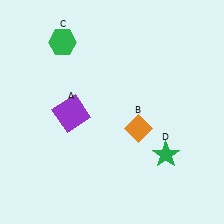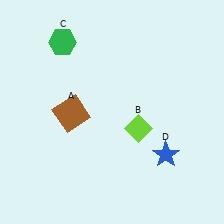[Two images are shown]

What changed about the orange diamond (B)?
In Image 1, B is orange. In Image 2, it changed to lime.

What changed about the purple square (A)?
In Image 1, A is purple. In Image 2, it changed to brown.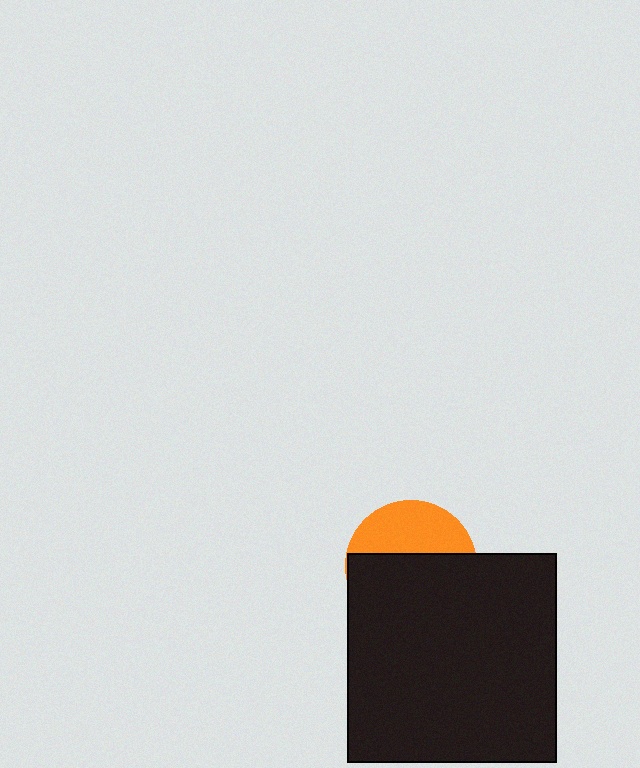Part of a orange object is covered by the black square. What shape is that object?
It is a circle.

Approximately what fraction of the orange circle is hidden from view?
Roughly 62% of the orange circle is hidden behind the black square.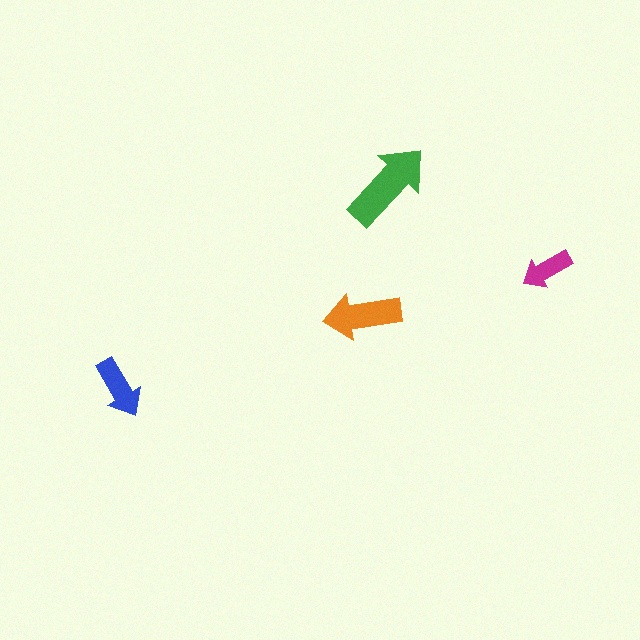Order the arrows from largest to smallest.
the green one, the orange one, the blue one, the magenta one.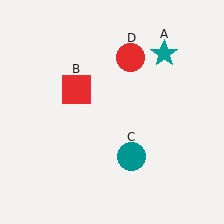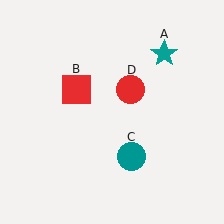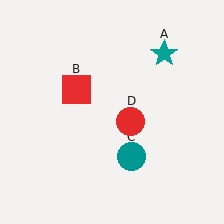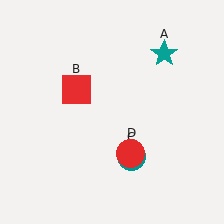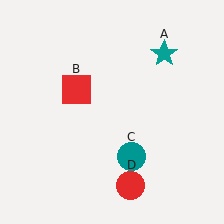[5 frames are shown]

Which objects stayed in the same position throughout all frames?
Teal star (object A) and red square (object B) and teal circle (object C) remained stationary.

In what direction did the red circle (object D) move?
The red circle (object D) moved down.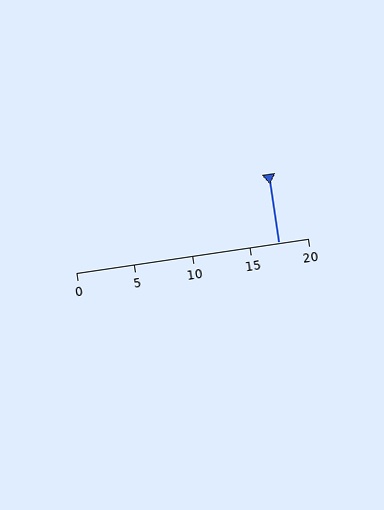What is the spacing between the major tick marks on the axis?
The major ticks are spaced 5 apart.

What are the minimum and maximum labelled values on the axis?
The axis runs from 0 to 20.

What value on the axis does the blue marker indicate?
The marker indicates approximately 17.5.